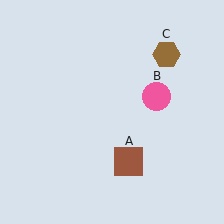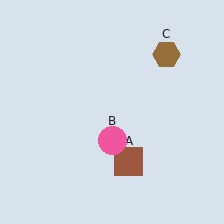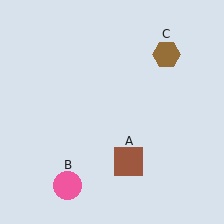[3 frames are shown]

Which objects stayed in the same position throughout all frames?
Brown square (object A) and brown hexagon (object C) remained stationary.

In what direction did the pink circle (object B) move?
The pink circle (object B) moved down and to the left.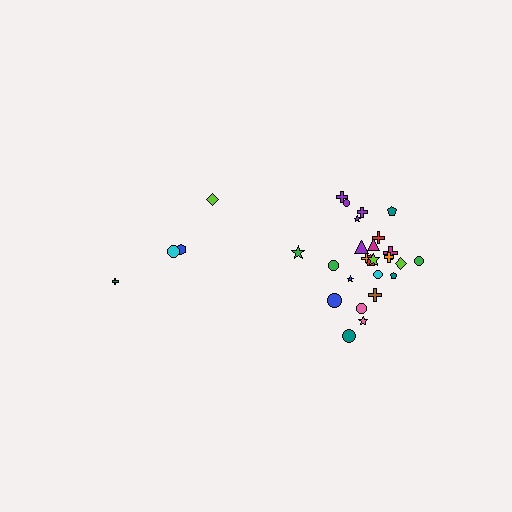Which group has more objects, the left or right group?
The right group.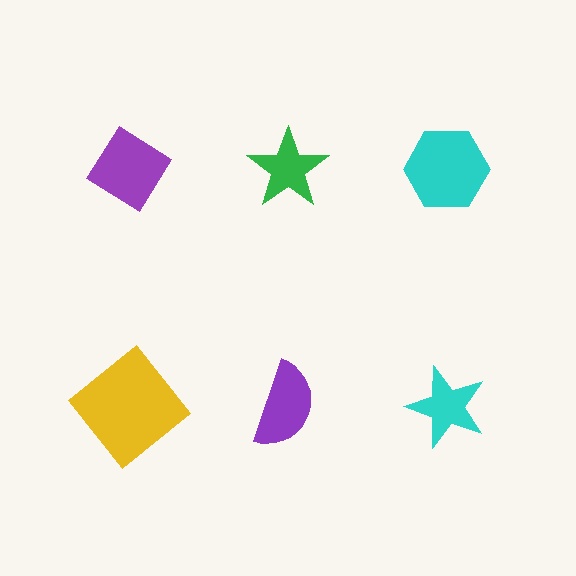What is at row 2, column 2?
A purple semicircle.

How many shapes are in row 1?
3 shapes.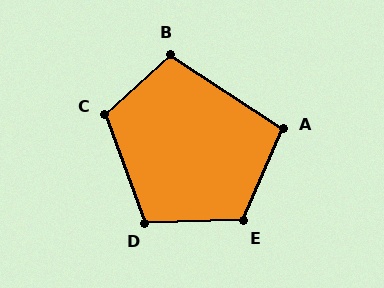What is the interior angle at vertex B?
Approximately 104 degrees (obtuse).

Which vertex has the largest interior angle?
E, at approximately 115 degrees.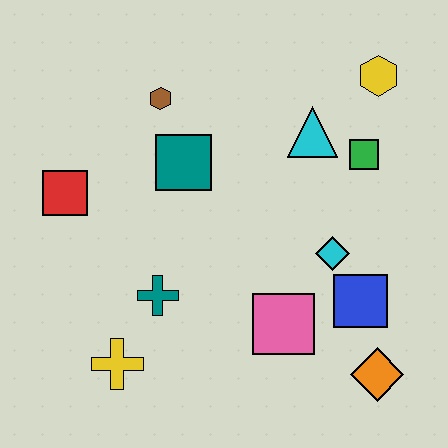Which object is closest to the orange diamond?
The blue square is closest to the orange diamond.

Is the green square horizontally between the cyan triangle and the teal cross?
No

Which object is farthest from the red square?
The orange diamond is farthest from the red square.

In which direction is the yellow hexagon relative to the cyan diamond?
The yellow hexagon is above the cyan diamond.